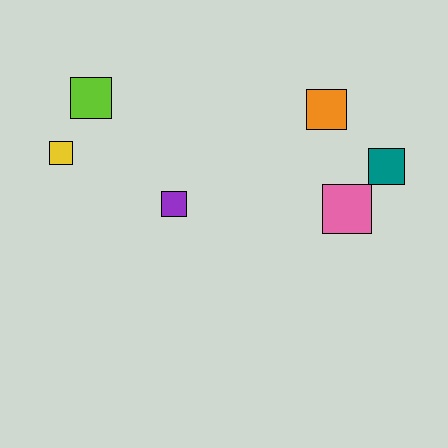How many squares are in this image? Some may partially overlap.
There are 6 squares.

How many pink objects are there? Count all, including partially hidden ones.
There is 1 pink object.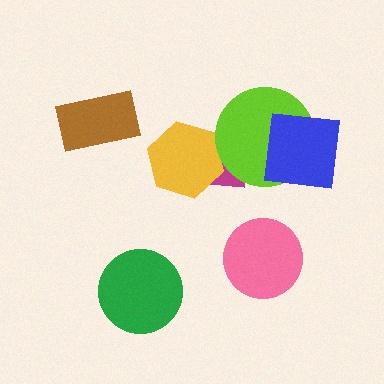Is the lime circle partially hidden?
Yes, it is partially covered by another shape.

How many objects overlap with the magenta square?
2 objects overlap with the magenta square.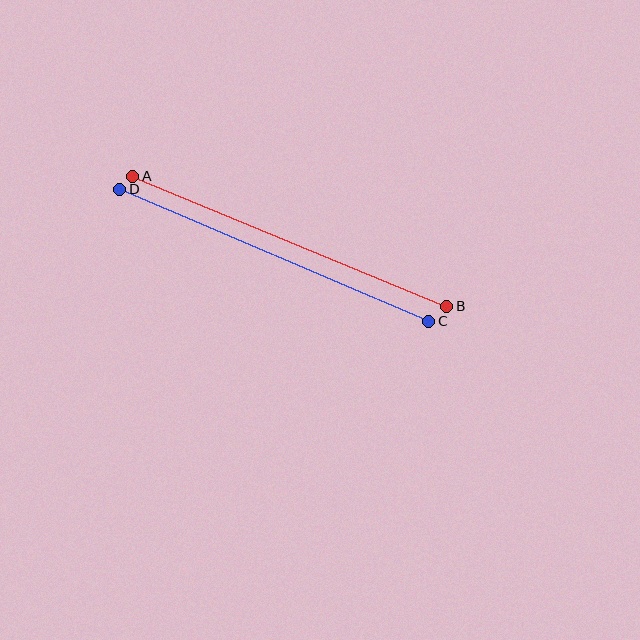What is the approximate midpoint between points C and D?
The midpoint is at approximately (274, 255) pixels.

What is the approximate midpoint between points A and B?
The midpoint is at approximately (290, 241) pixels.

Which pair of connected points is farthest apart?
Points A and B are farthest apart.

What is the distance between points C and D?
The distance is approximately 336 pixels.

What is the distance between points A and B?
The distance is approximately 340 pixels.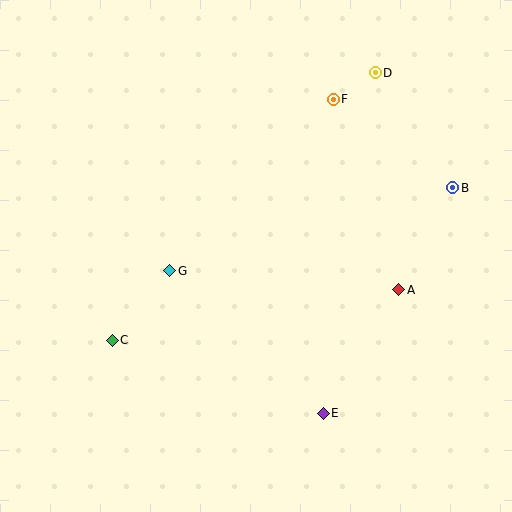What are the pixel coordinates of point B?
Point B is at (453, 188).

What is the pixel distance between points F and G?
The distance between F and G is 237 pixels.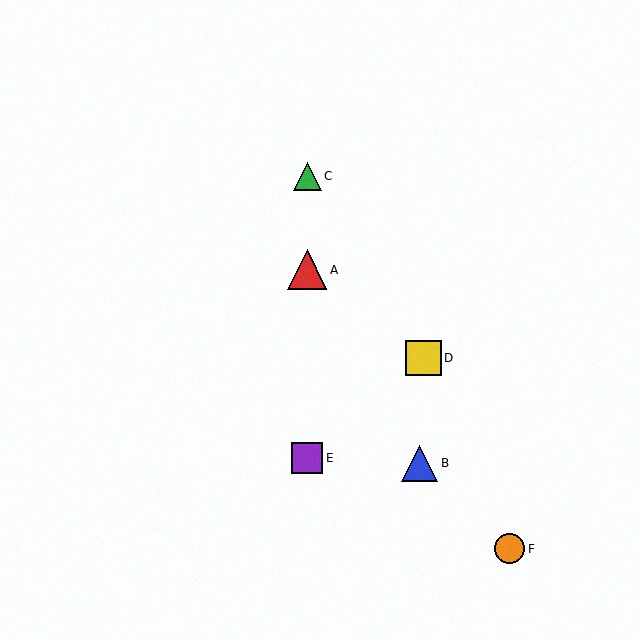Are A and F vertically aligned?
No, A is at x≈307 and F is at x≈510.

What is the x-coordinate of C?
Object C is at x≈307.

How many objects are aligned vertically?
3 objects (A, C, E) are aligned vertically.